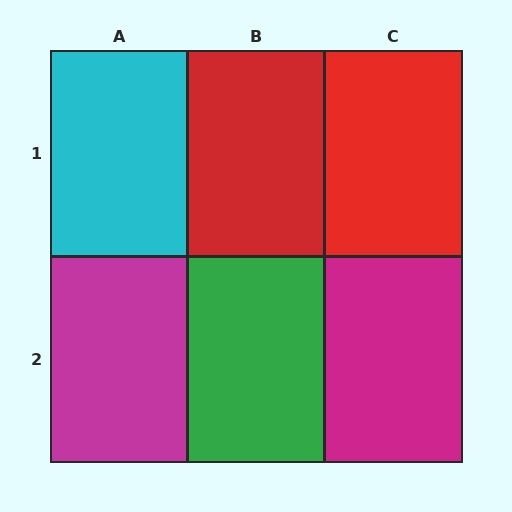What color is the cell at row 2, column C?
Magenta.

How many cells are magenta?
2 cells are magenta.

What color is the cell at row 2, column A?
Magenta.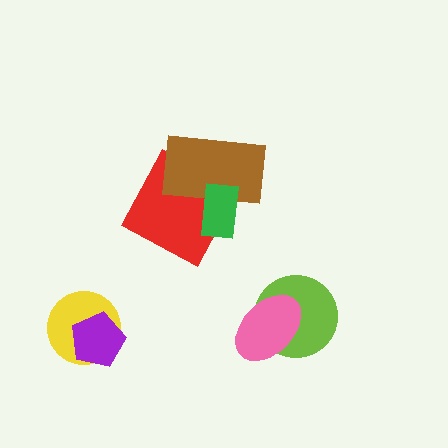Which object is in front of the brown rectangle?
The green rectangle is in front of the brown rectangle.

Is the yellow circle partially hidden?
Yes, it is partially covered by another shape.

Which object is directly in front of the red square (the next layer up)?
The brown rectangle is directly in front of the red square.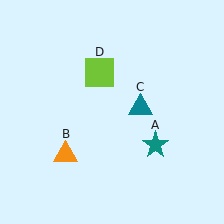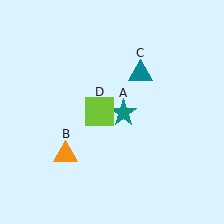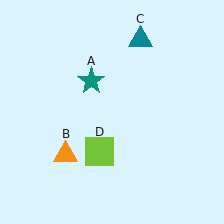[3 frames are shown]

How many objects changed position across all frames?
3 objects changed position: teal star (object A), teal triangle (object C), lime square (object D).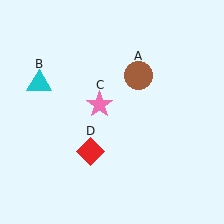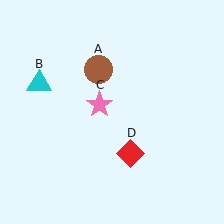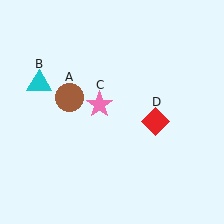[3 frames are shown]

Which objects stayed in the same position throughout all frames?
Cyan triangle (object B) and pink star (object C) remained stationary.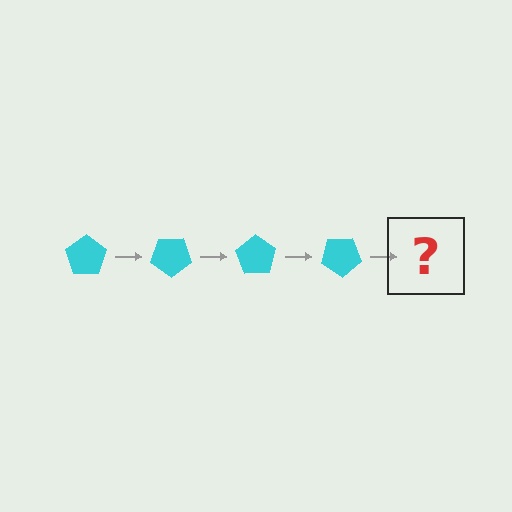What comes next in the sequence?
The next element should be a cyan pentagon rotated 140 degrees.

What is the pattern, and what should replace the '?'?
The pattern is that the pentagon rotates 35 degrees each step. The '?' should be a cyan pentagon rotated 140 degrees.